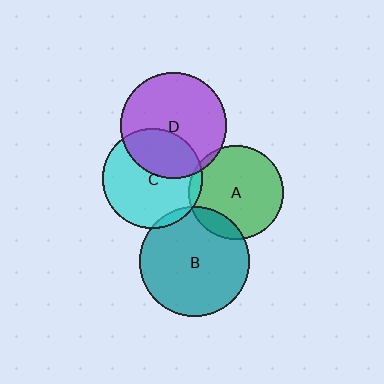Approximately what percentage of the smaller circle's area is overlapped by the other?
Approximately 5%.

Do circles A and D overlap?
Yes.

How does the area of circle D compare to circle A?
Approximately 1.3 times.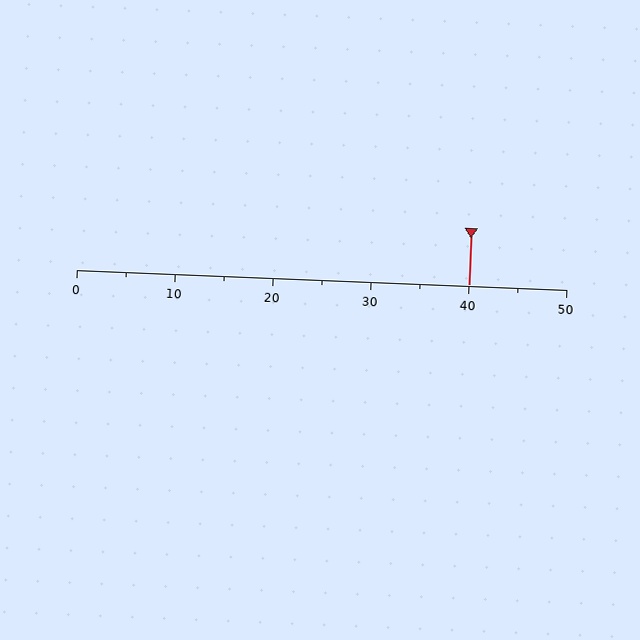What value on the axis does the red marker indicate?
The marker indicates approximately 40.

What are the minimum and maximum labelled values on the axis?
The axis runs from 0 to 50.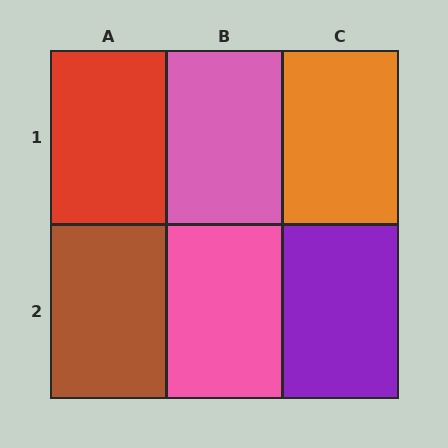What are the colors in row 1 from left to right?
Red, pink, orange.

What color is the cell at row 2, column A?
Brown.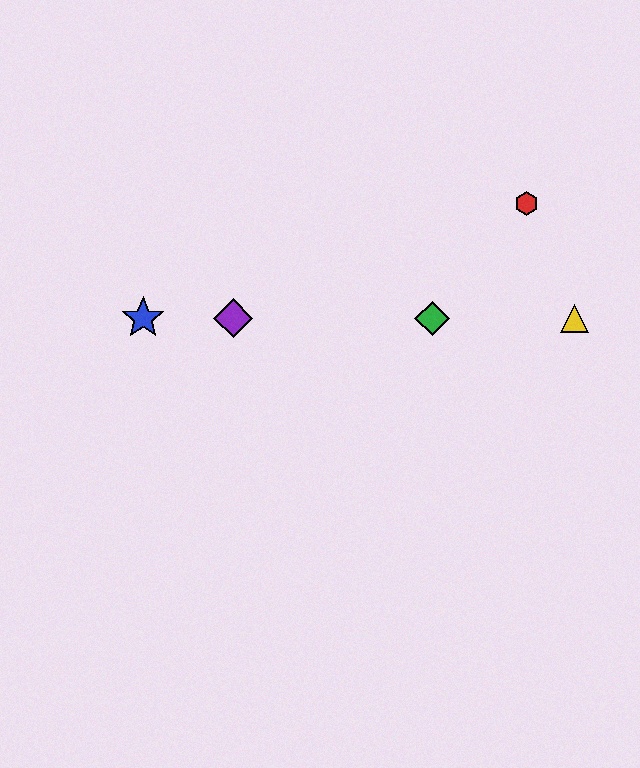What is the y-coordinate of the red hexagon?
The red hexagon is at y≈204.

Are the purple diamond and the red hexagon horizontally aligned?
No, the purple diamond is at y≈318 and the red hexagon is at y≈204.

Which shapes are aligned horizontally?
The blue star, the green diamond, the yellow triangle, the purple diamond are aligned horizontally.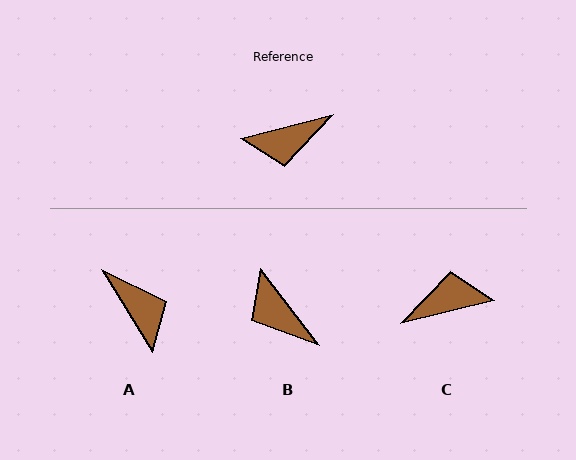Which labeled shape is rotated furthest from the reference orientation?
C, about 180 degrees away.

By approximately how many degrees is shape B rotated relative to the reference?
Approximately 67 degrees clockwise.